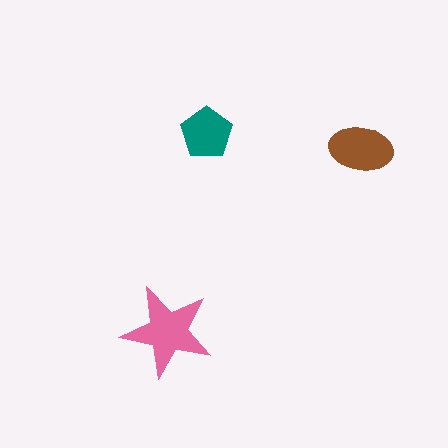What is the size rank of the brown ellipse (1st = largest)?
2nd.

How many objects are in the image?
There are 3 objects in the image.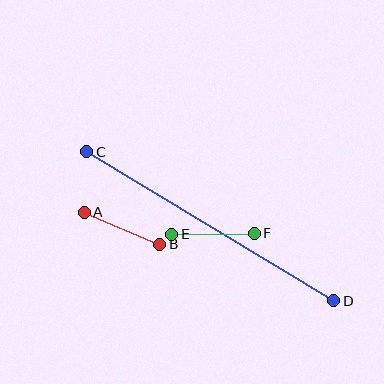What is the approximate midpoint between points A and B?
The midpoint is at approximately (122, 228) pixels.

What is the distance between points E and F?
The distance is approximately 83 pixels.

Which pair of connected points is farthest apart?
Points C and D are farthest apart.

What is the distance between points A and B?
The distance is approximately 82 pixels.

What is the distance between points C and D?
The distance is approximately 289 pixels.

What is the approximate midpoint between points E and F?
The midpoint is at approximately (213, 234) pixels.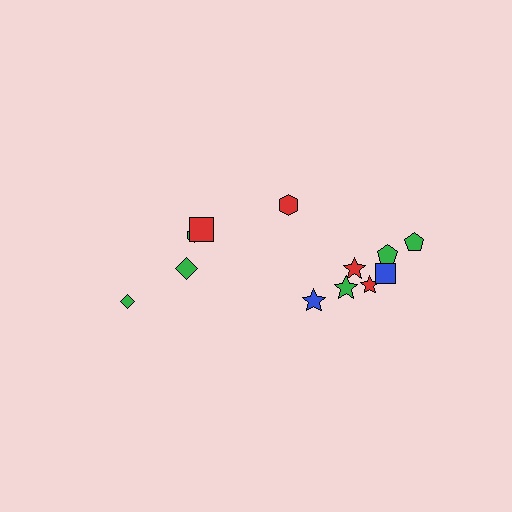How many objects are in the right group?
There are 8 objects.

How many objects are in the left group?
There are 4 objects.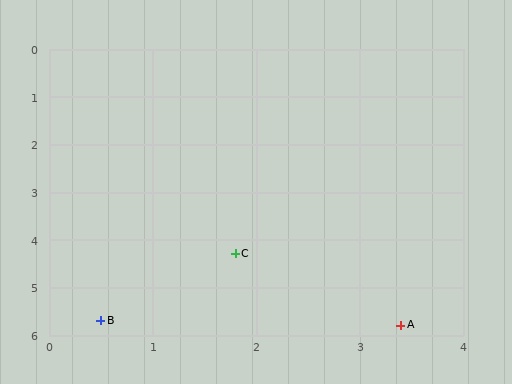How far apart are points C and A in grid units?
Points C and A are about 2.2 grid units apart.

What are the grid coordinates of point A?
Point A is at approximately (3.4, 5.8).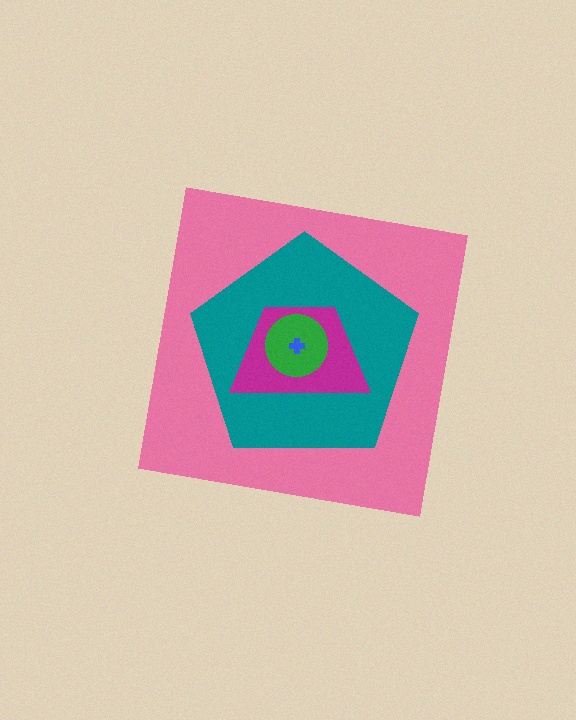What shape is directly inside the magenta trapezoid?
The green circle.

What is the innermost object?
The blue cross.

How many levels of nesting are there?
5.